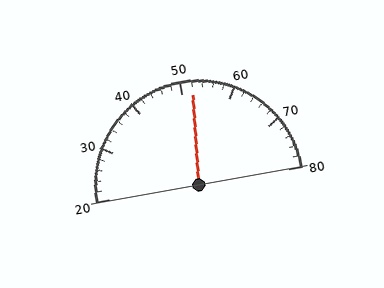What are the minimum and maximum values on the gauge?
The gauge ranges from 20 to 80.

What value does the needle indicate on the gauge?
The needle indicates approximately 52.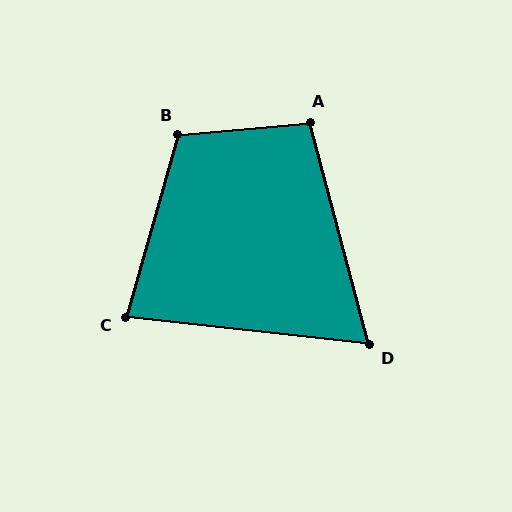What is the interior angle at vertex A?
Approximately 100 degrees (obtuse).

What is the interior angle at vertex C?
Approximately 80 degrees (acute).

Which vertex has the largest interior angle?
B, at approximately 111 degrees.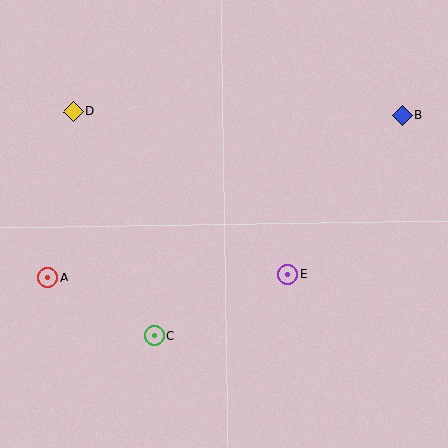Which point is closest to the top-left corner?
Point D is closest to the top-left corner.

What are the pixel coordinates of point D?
Point D is at (73, 112).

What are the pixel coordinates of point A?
Point A is at (48, 278).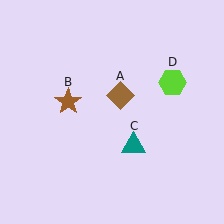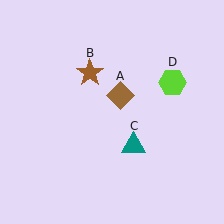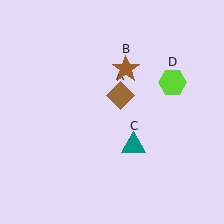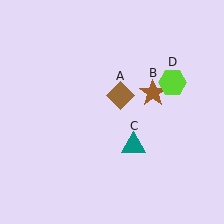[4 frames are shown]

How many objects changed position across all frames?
1 object changed position: brown star (object B).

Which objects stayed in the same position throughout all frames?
Brown diamond (object A) and teal triangle (object C) and lime hexagon (object D) remained stationary.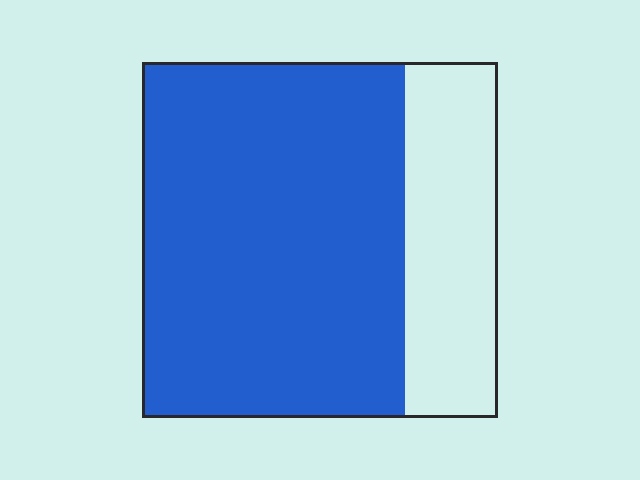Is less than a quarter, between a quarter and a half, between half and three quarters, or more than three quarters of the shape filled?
Between half and three quarters.